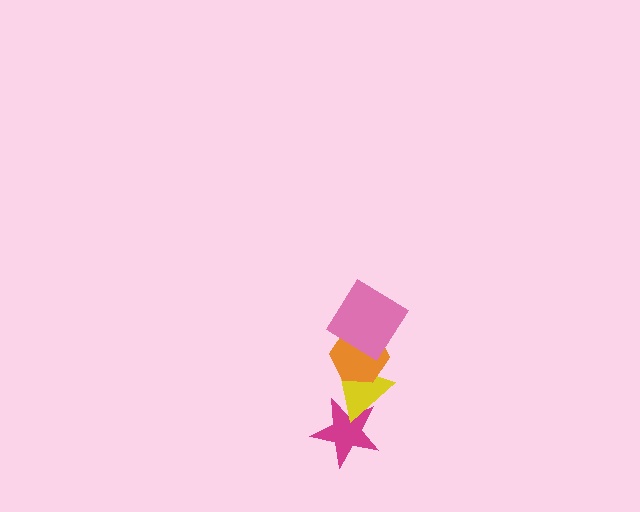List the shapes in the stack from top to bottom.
From top to bottom: the pink diamond, the orange hexagon, the yellow triangle, the magenta star.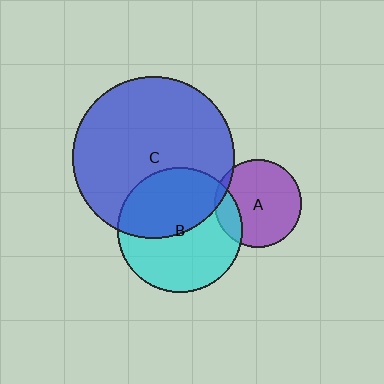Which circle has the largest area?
Circle C (blue).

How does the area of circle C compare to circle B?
Approximately 1.7 times.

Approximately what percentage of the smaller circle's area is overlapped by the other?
Approximately 45%.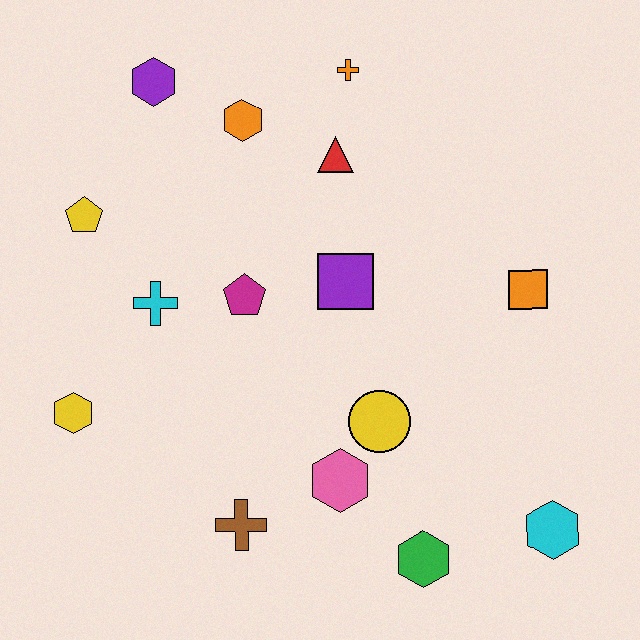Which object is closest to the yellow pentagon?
The cyan cross is closest to the yellow pentagon.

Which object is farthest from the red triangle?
The cyan hexagon is farthest from the red triangle.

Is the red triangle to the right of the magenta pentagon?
Yes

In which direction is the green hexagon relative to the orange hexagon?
The green hexagon is below the orange hexagon.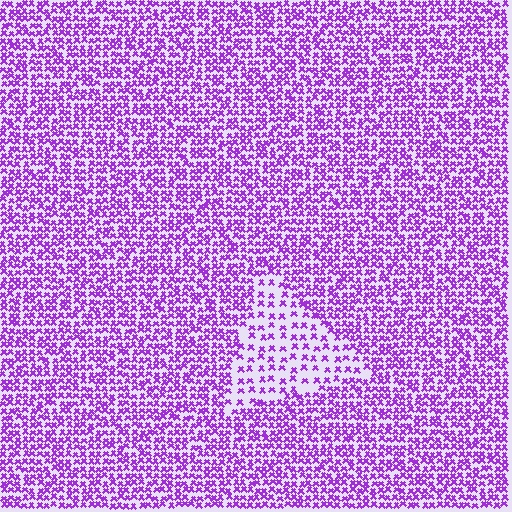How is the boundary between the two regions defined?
The boundary is defined by a change in element density (approximately 2.2x ratio). All elements are the same color, size, and shape.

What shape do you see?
I see a triangle.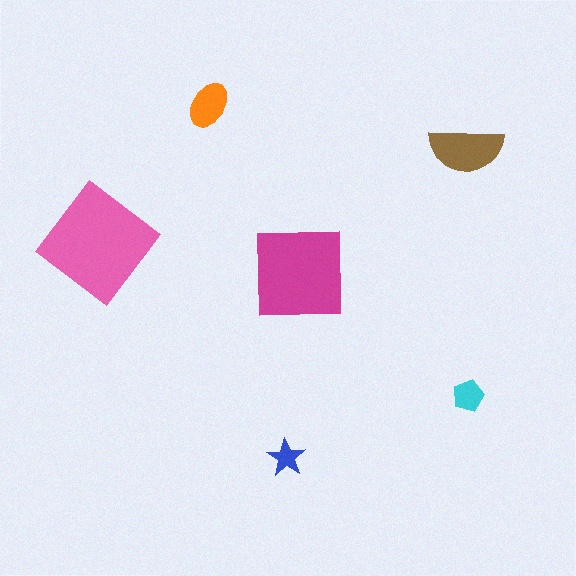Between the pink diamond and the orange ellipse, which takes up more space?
The pink diamond.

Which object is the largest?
The pink diamond.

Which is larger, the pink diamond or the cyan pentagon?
The pink diamond.